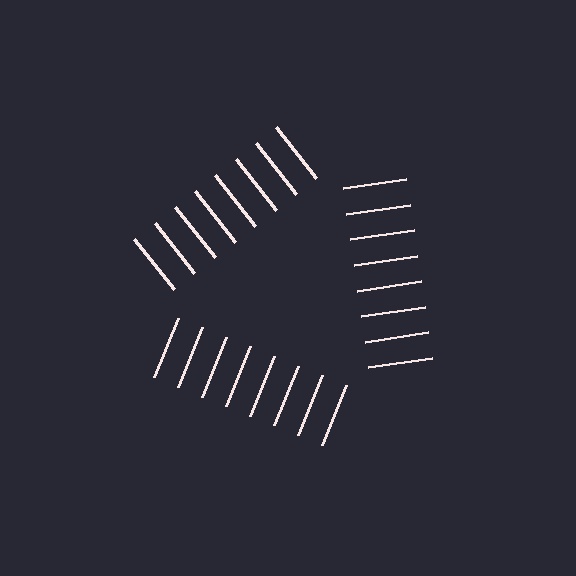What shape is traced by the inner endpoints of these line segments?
An illusory triangle — the line segments terminate on its edges but no continuous stroke is drawn.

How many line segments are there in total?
24 — 8 along each of the 3 edges.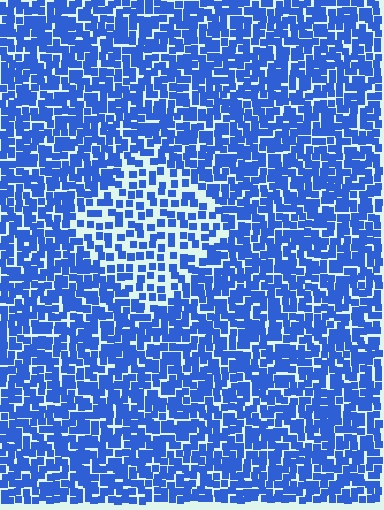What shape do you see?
I see a diamond.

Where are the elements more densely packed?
The elements are more densely packed outside the diamond boundary.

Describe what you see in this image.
The image contains small blue elements arranged at two different densities. A diamond-shaped region is visible where the elements are less densely packed than the surrounding area.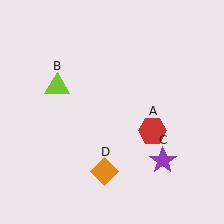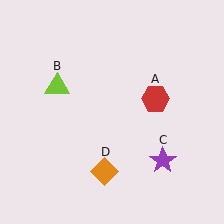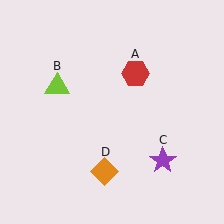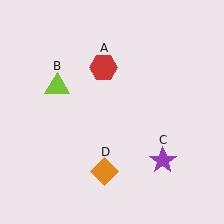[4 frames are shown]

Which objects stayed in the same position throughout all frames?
Lime triangle (object B) and purple star (object C) and orange diamond (object D) remained stationary.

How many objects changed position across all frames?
1 object changed position: red hexagon (object A).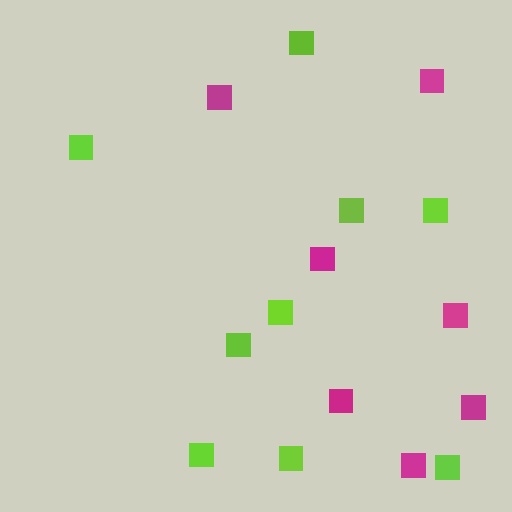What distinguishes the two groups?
There are 2 groups: one group of lime squares (9) and one group of magenta squares (7).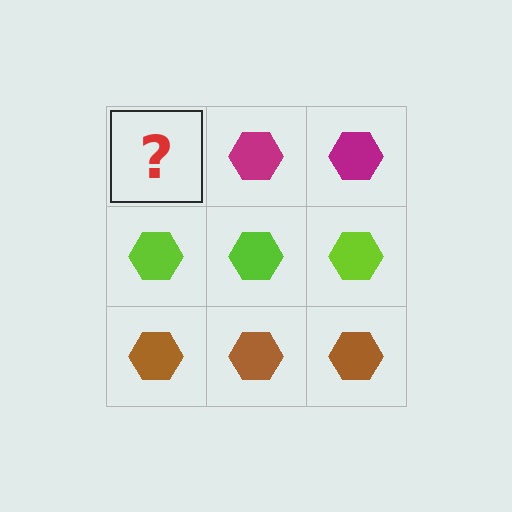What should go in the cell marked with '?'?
The missing cell should contain a magenta hexagon.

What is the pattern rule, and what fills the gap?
The rule is that each row has a consistent color. The gap should be filled with a magenta hexagon.